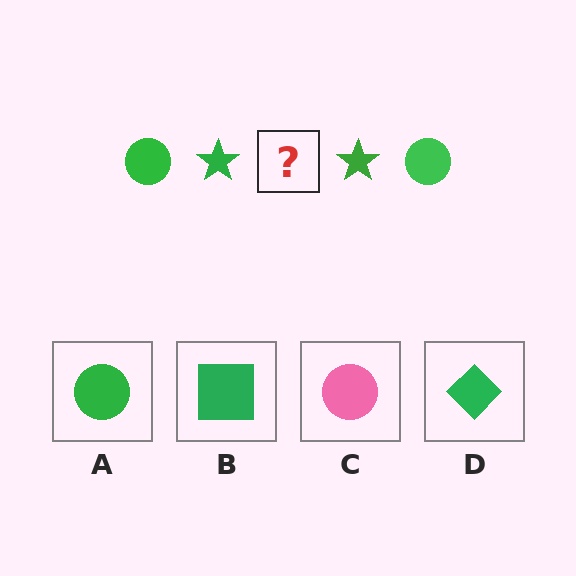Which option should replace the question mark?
Option A.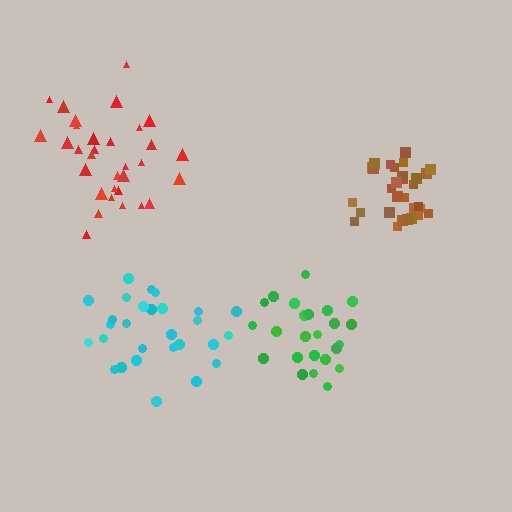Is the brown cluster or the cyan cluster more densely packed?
Brown.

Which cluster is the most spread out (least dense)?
Cyan.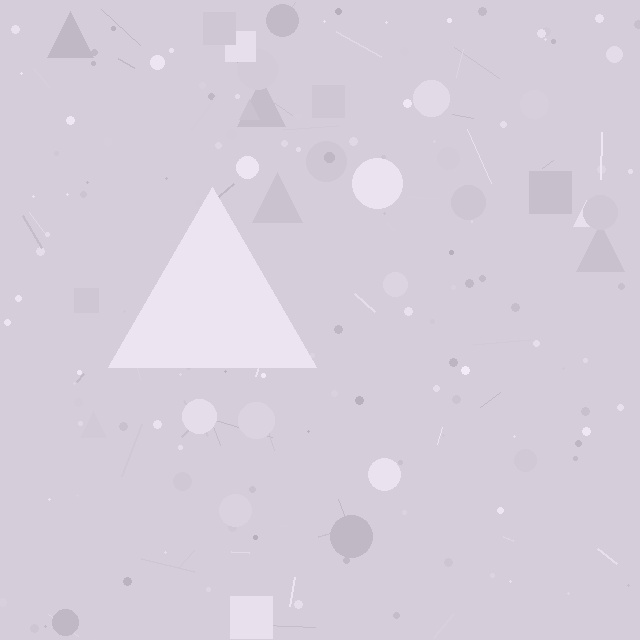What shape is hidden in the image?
A triangle is hidden in the image.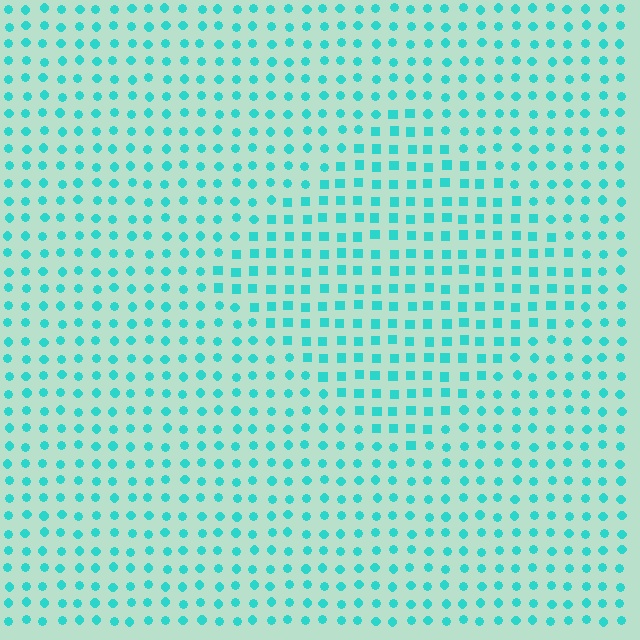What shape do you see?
I see a diamond.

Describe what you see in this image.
The image is filled with small cyan elements arranged in a uniform grid. A diamond-shaped region contains squares, while the surrounding area contains circles. The boundary is defined purely by the change in element shape.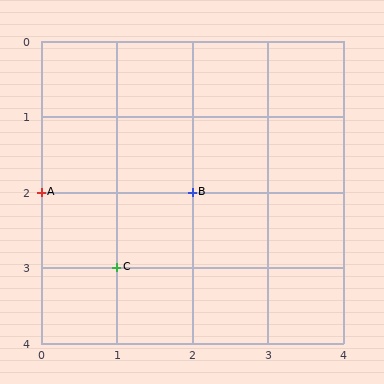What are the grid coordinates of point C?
Point C is at grid coordinates (1, 3).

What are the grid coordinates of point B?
Point B is at grid coordinates (2, 2).